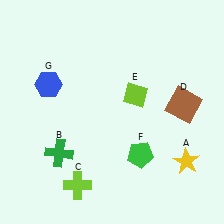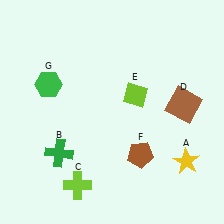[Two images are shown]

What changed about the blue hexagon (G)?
In Image 1, G is blue. In Image 2, it changed to green.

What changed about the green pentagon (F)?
In Image 1, F is green. In Image 2, it changed to brown.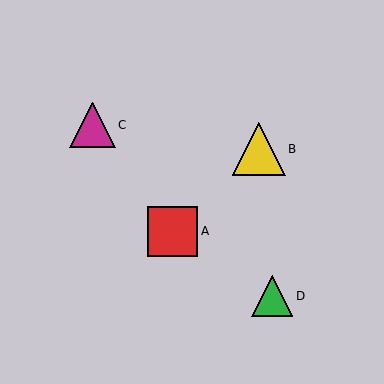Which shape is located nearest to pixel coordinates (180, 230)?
The red square (labeled A) at (173, 231) is nearest to that location.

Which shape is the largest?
The yellow triangle (labeled B) is the largest.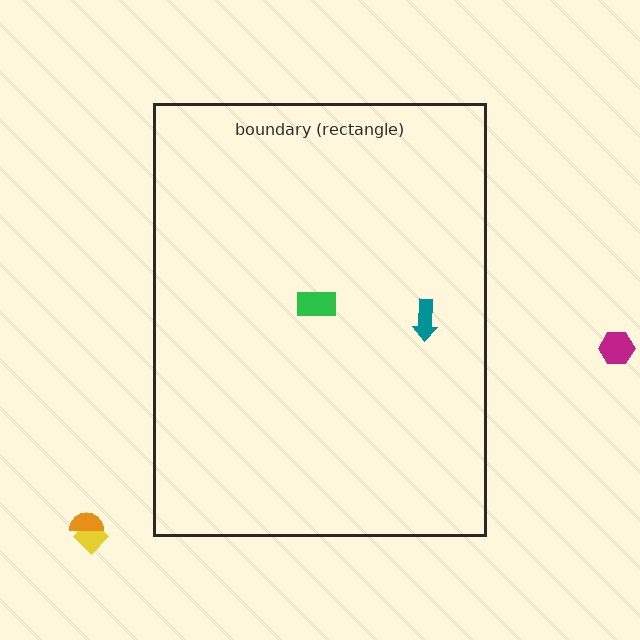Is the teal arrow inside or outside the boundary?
Inside.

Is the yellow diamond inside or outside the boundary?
Outside.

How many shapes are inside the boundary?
2 inside, 3 outside.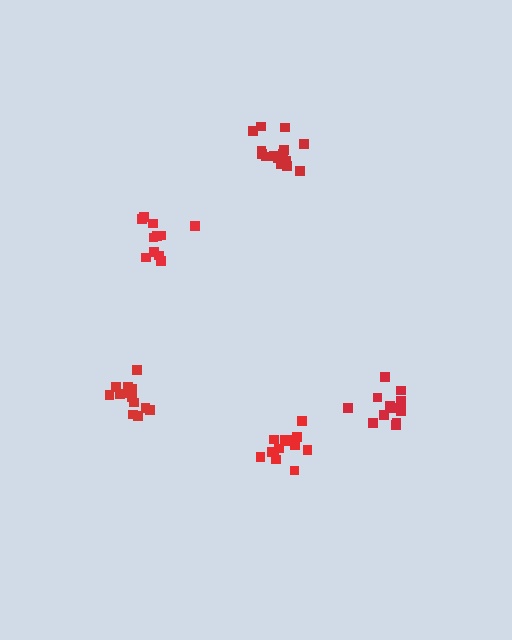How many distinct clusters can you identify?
There are 5 distinct clusters.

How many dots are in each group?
Group 1: 16 dots, Group 2: 14 dots, Group 3: 13 dots, Group 4: 12 dots, Group 5: 11 dots (66 total).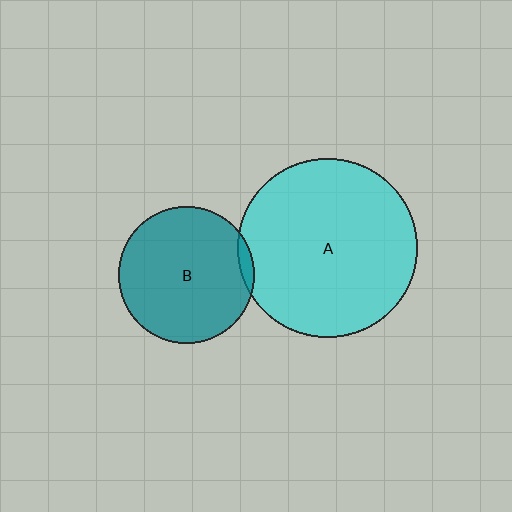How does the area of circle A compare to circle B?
Approximately 1.7 times.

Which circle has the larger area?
Circle A (cyan).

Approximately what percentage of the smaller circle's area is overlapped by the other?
Approximately 5%.